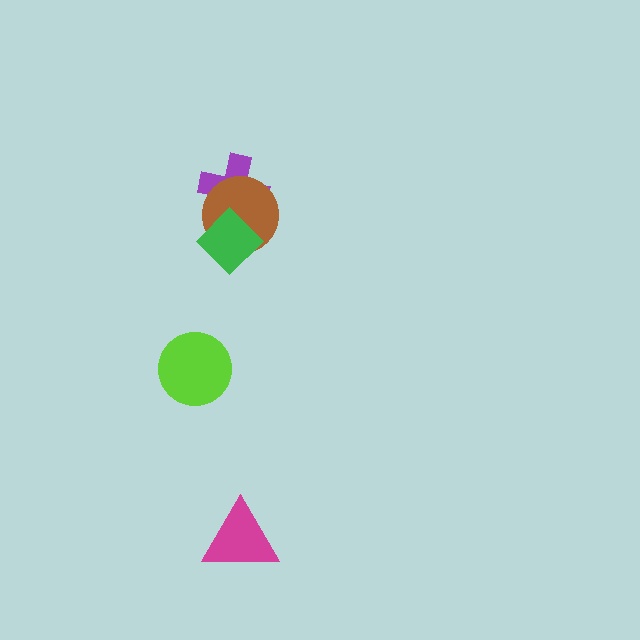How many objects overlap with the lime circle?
0 objects overlap with the lime circle.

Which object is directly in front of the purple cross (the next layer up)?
The brown circle is directly in front of the purple cross.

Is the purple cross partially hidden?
Yes, it is partially covered by another shape.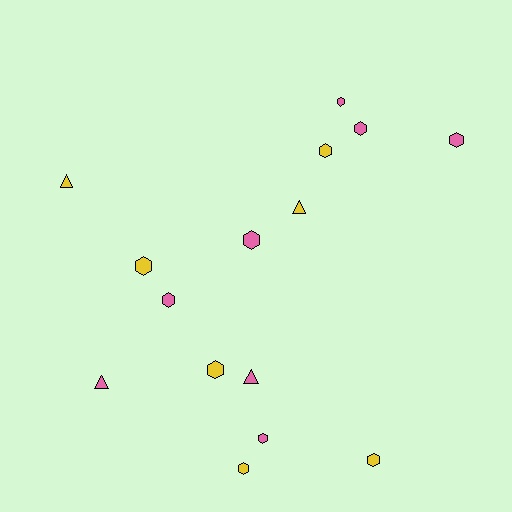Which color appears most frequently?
Pink, with 8 objects.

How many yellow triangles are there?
There are 2 yellow triangles.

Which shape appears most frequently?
Hexagon, with 11 objects.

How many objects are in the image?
There are 15 objects.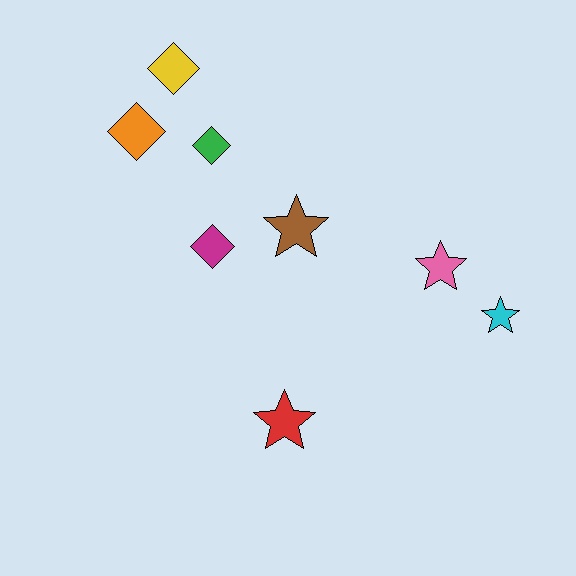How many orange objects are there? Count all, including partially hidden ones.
There is 1 orange object.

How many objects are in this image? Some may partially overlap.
There are 8 objects.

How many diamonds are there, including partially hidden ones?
There are 4 diamonds.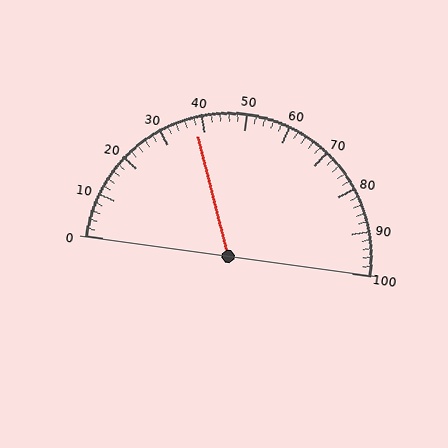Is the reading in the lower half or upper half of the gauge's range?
The reading is in the lower half of the range (0 to 100).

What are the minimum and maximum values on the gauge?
The gauge ranges from 0 to 100.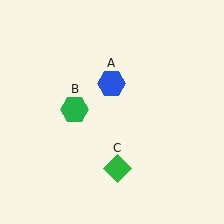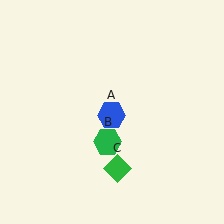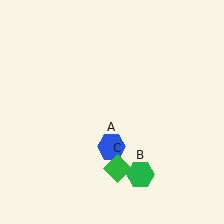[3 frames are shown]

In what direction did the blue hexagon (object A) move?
The blue hexagon (object A) moved down.